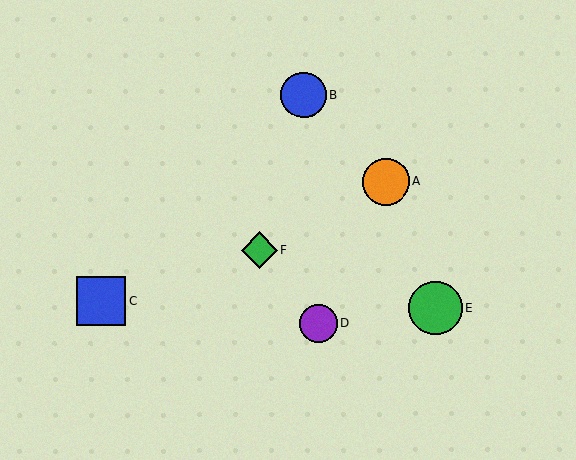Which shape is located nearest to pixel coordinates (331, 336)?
The purple circle (labeled D) at (319, 323) is nearest to that location.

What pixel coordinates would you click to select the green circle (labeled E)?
Click at (436, 308) to select the green circle E.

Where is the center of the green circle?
The center of the green circle is at (436, 308).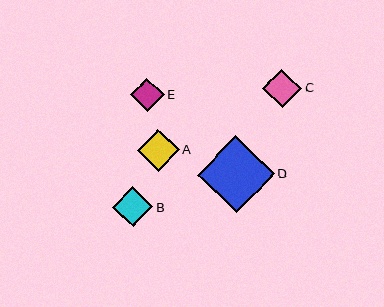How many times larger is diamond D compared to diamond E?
Diamond D is approximately 2.3 times the size of diamond E.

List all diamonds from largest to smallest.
From largest to smallest: D, A, B, C, E.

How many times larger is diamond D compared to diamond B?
Diamond D is approximately 1.9 times the size of diamond B.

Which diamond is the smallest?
Diamond E is the smallest with a size of approximately 34 pixels.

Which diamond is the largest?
Diamond D is the largest with a size of approximately 77 pixels.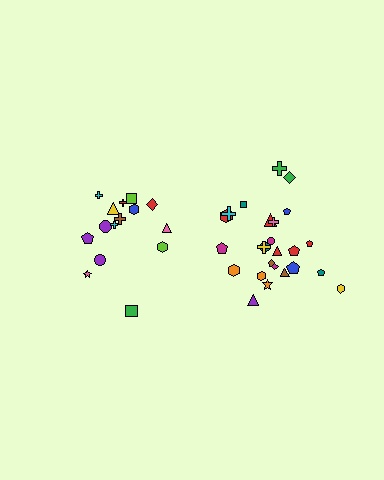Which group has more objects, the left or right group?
The right group.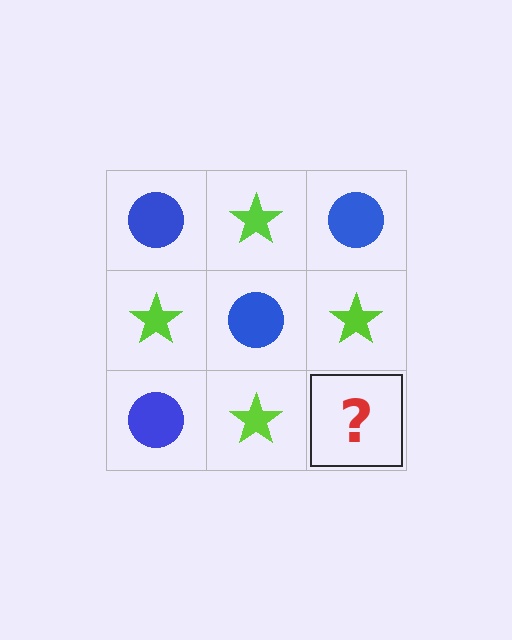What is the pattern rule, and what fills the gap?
The rule is that it alternates blue circle and lime star in a checkerboard pattern. The gap should be filled with a blue circle.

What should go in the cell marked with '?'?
The missing cell should contain a blue circle.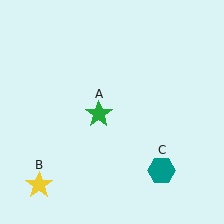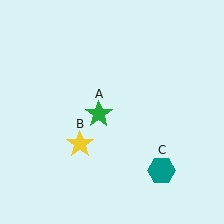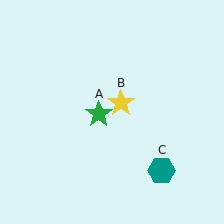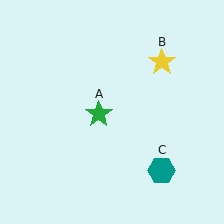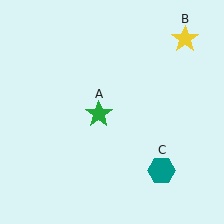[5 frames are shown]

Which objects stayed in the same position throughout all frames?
Green star (object A) and teal hexagon (object C) remained stationary.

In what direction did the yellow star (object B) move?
The yellow star (object B) moved up and to the right.